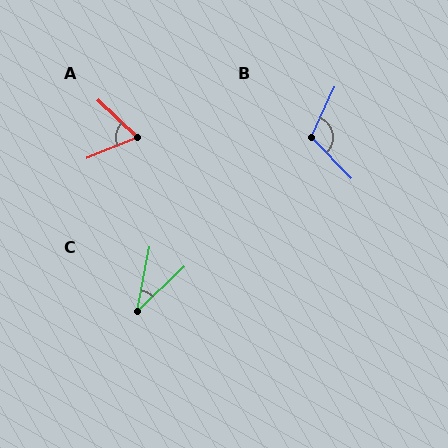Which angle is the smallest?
C, at approximately 36 degrees.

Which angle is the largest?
B, at approximately 111 degrees.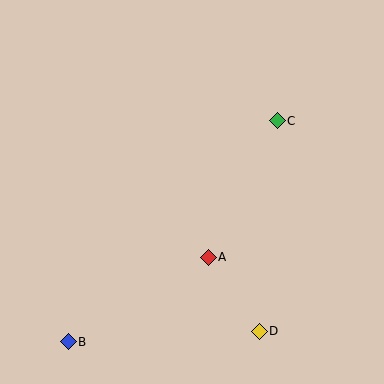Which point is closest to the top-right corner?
Point C is closest to the top-right corner.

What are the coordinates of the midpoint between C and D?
The midpoint between C and D is at (268, 226).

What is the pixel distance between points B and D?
The distance between B and D is 191 pixels.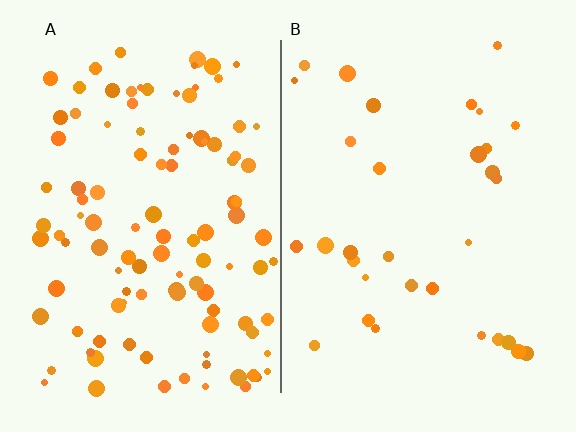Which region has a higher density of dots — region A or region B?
A (the left).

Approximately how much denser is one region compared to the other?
Approximately 3.4× — region A over region B.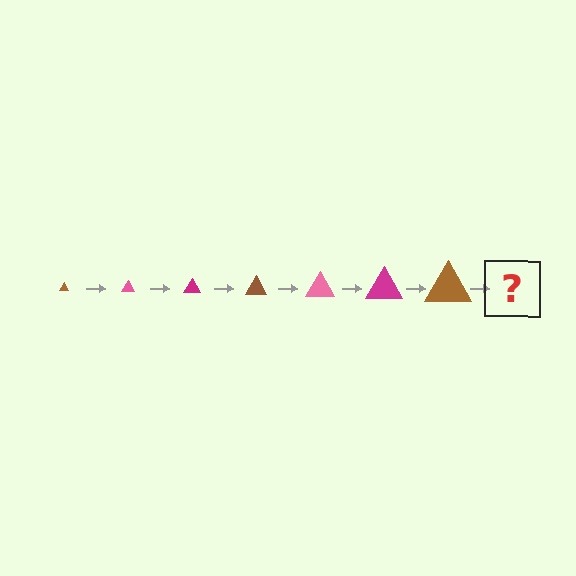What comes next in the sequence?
The next element should be a pink triangle, larger than the previous one.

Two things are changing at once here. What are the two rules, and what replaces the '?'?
The two rules are that the triangle grows larger each step and the color cycles through brown, pink, and magenta. The '?' should be a pink triangle, larger than the previous one.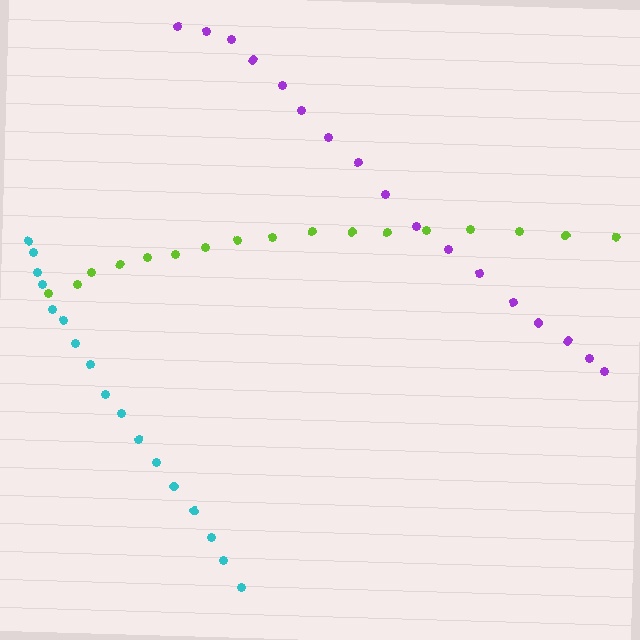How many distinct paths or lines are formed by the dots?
There are 3 distinct paths.